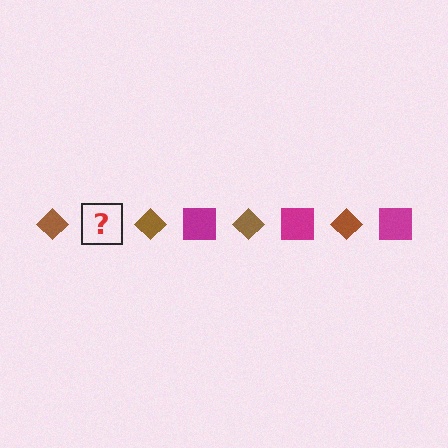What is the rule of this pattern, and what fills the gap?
The rule is that the pattern alternates between brown diamond and magenta square. The gap should be filled with a magenta square.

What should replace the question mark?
The question mark should be replaced with a magenta square.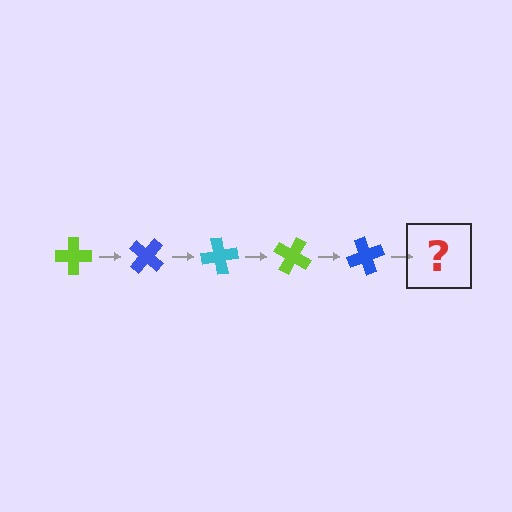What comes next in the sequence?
The next element should be a cyan cross, rotated 200 degrees from the start.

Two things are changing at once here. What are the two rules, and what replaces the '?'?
The two rules are that it rotates 40 degrees each step and the color cycles through lime, blue, and cyan. The '?' should be a cyan cross, rotated 200 degrees from the start.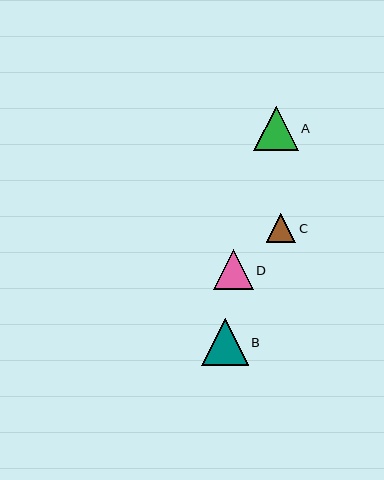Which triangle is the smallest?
Triangle C is the smallest with a size of approximately 30 pixels.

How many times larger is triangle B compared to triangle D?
Triangle B is approximately 1.2 times the size of triangle D.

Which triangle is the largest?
Triangle B is the largest with a size of approximately 47 pixels.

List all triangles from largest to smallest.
From largest to smallest: B, A, D, C.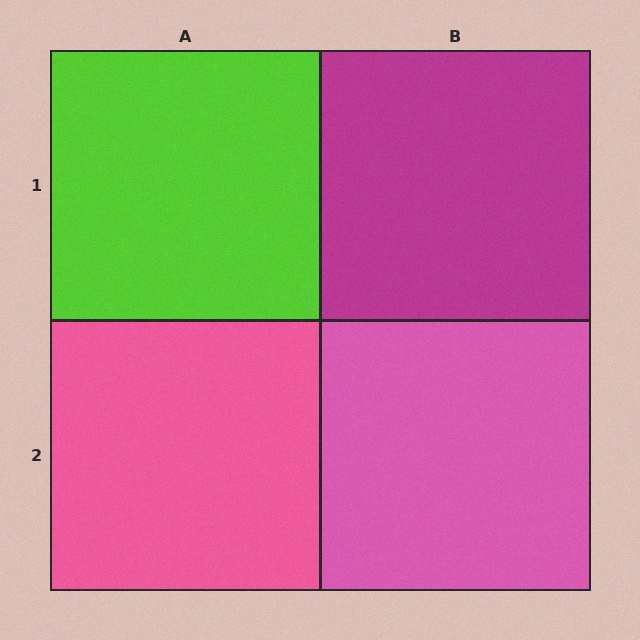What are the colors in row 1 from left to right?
Lime, magenta.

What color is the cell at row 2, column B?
Pink.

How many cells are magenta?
1 cell is magenta.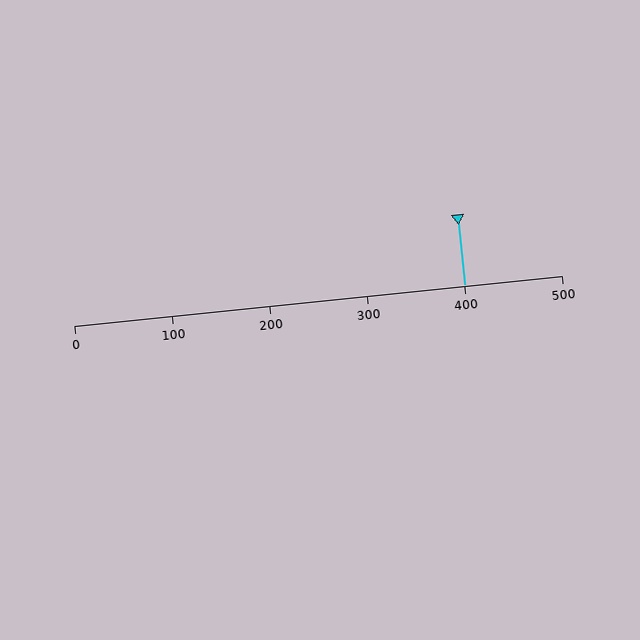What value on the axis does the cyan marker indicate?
The marker indicates approximately 400.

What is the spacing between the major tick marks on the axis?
The major ticks are spaced 100 apart.